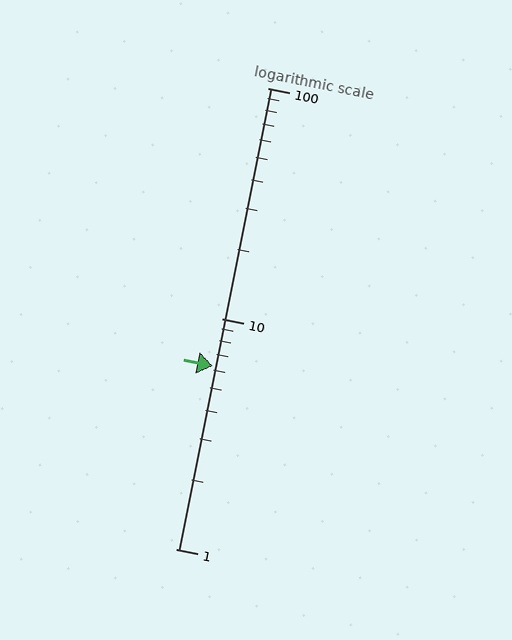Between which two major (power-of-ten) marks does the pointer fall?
The pointer is between 1 and 10.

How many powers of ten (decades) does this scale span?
The scale spans 2 decades, from 1 to 100.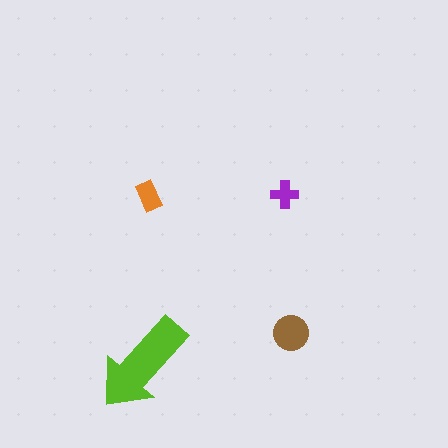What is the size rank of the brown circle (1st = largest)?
2nd.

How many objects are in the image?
There are 4 objects in the image.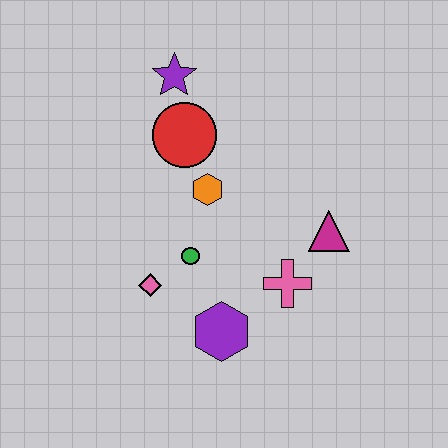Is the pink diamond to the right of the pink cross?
No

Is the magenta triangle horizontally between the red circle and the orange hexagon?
No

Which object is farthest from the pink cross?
The purple star is farthest from the pink cross.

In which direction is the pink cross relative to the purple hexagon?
The pink cross is to the right of the purple hexagon.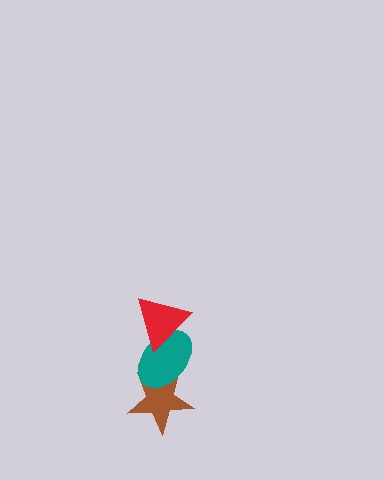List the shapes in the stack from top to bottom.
From top to bottom: the red triangle, the teal ellipse, the brown star.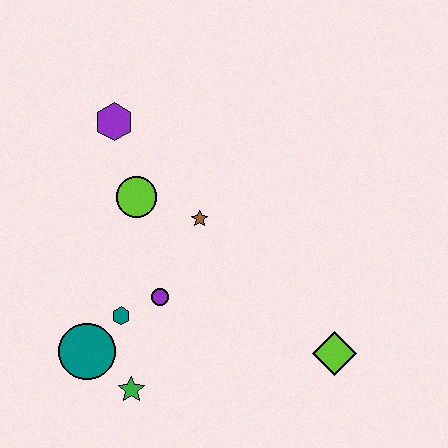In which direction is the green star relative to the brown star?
The green star is below the brown star.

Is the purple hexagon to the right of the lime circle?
No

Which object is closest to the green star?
The teal circle is closest to the green star.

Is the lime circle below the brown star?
No